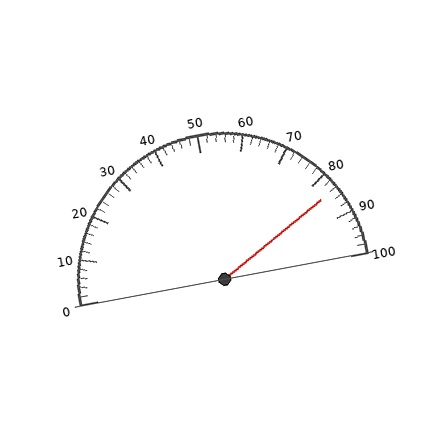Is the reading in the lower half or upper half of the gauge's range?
The reading is in the upper half of the range (0 to 100).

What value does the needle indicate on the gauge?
The needle indicates approximately 84.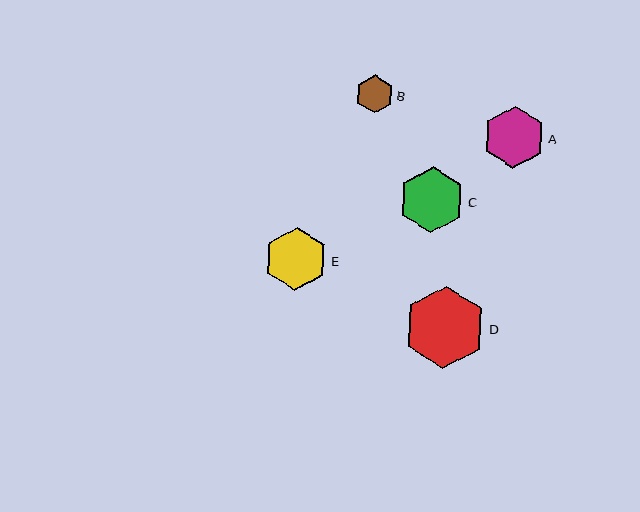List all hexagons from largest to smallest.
From largest to smallest: D, C, E, A, B.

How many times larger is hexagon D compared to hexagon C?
Hexagon D is approximately 1.3 times the size of hexagon C.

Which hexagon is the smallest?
Hexagon B is the smallest with a size of approximately 39 pixels.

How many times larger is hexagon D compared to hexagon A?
Hexagon D is approximately 1.3 times the size of hexagon A.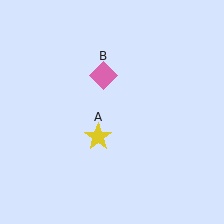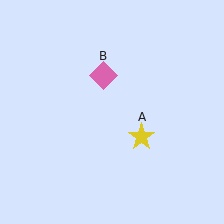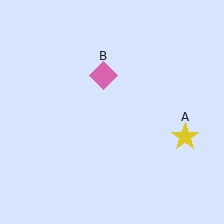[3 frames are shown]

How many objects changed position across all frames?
1 object changed position: yellow star (object A).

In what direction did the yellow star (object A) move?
The yellow star (object A) moved right.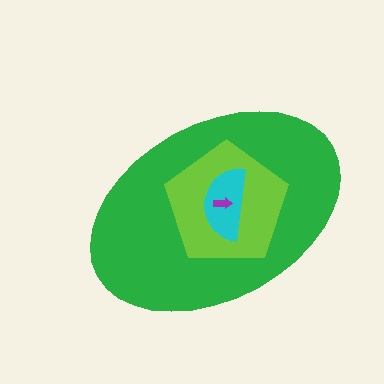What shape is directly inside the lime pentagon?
The cyan semicircle.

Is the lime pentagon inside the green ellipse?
Yes.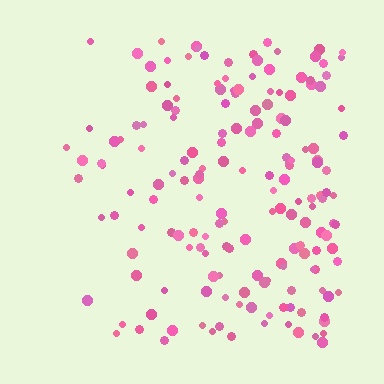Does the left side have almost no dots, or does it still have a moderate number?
Still a moderate number, just noticeably fewer than the right.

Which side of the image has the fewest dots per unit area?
The left.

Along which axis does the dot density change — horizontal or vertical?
Horizontal.